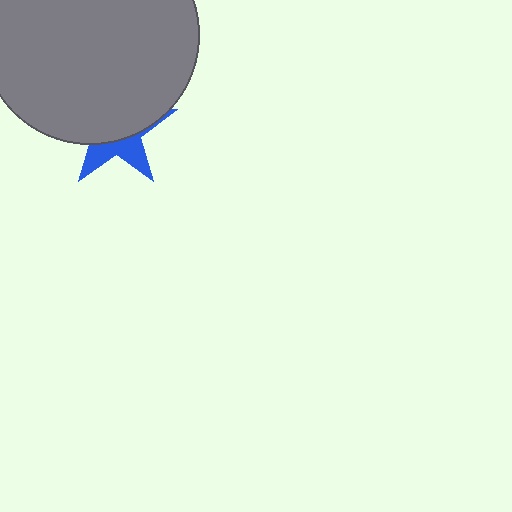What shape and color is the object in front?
The object in front is a gray circle.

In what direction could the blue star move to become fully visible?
The blue star could move down. That would shift it out from behind the gray circle entirely.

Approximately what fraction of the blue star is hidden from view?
Roughly 65% of the blue star is hidden behind the gray circle.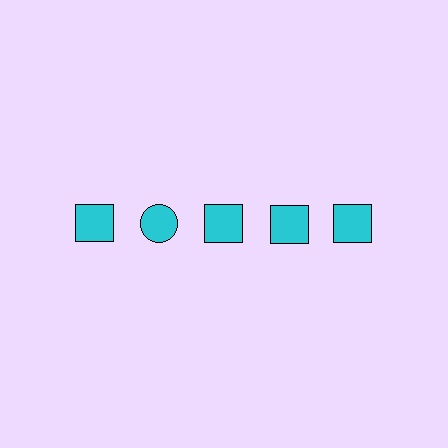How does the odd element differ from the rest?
It has a different shape: circle instead of square.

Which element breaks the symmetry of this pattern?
The cyan circle in the top row, second from left column breaks the symmetry. All other shapes are cyan squares.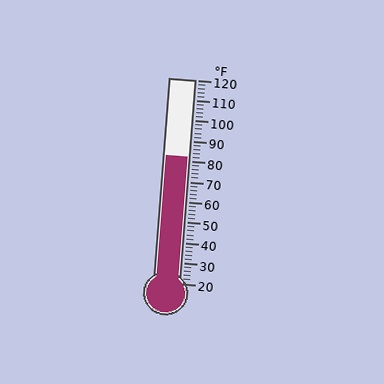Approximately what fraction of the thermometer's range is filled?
The thermometer is filled to approximately 60% of its range.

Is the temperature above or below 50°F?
The temperature is above 50°F.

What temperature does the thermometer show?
The thermometer shows approximately 82°F.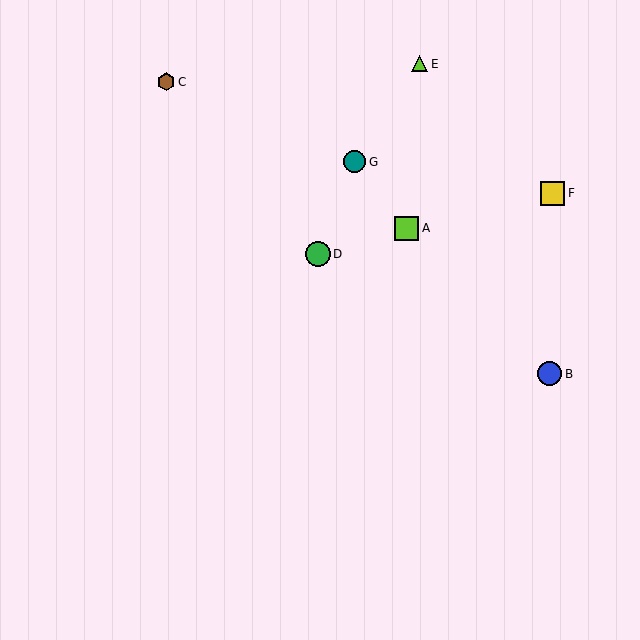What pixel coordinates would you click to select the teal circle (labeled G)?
Click at (355, 162) to select the teal circle G.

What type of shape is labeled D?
Shape D is a green circle.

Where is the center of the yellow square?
The center of the yellow square is at (553, 193).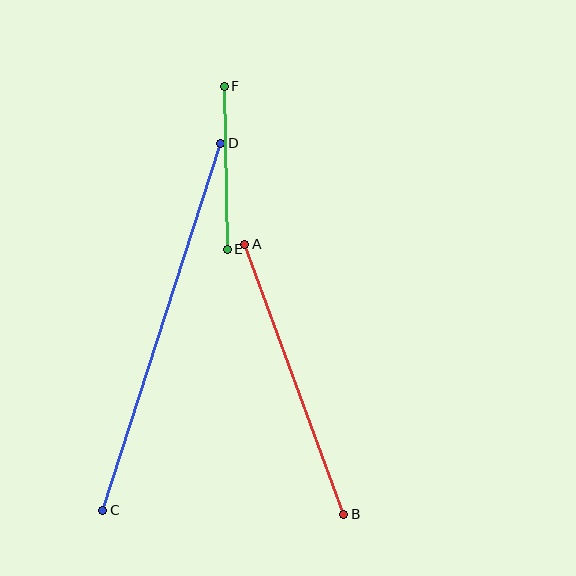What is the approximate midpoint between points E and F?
The midpoint is at approximately (226, 168) pixels.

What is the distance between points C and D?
The distance is approximately 385 pixels.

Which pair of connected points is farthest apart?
Points C and D are farthest apart.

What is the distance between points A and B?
The distance is approximately 288 pixels.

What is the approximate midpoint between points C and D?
The midpoint is at approximately (162, 327) pixels.